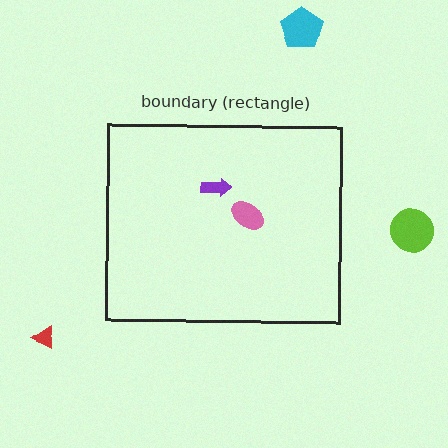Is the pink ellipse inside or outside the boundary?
Inside.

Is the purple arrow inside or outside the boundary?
Inside.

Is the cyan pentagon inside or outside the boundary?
Outside.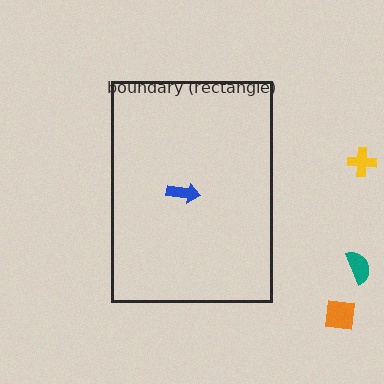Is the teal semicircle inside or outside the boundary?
Outside.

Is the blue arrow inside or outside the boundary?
Inside.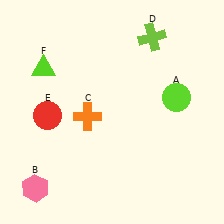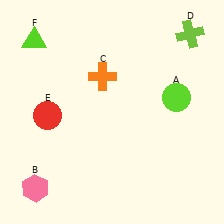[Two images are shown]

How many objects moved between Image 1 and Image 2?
3 objects moved between the two images.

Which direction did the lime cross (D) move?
The lime cross (D) moved right.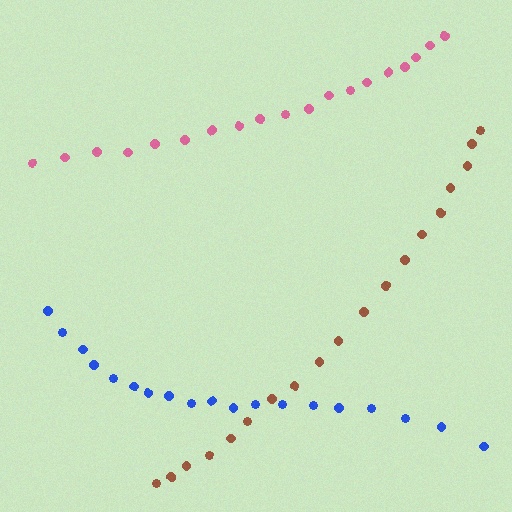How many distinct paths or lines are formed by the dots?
There are 3 distinct paths.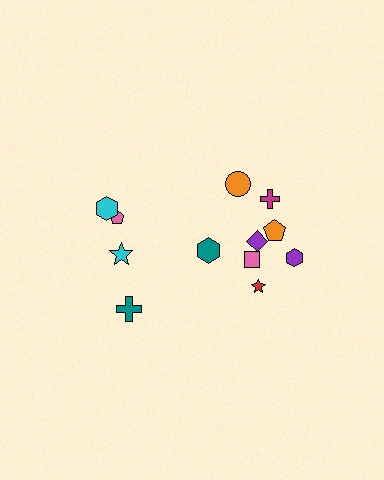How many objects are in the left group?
There are 4 objects.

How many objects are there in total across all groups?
There are 12 objects.